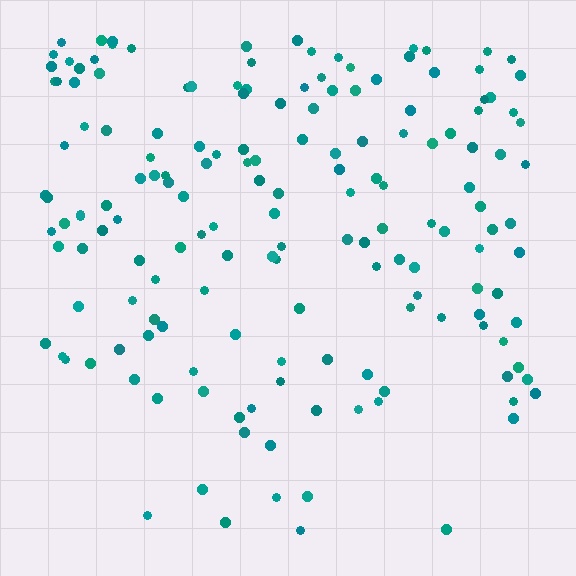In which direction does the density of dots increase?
From bottom to top, with the top side densest.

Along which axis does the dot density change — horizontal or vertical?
Vertical.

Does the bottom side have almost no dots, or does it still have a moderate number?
Still a moderate number, just noticeably fewer than the top.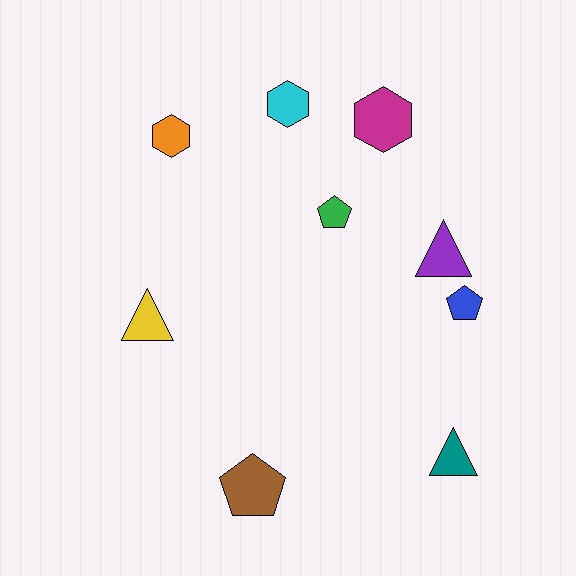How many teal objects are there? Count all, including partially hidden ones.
There is 1 teal object.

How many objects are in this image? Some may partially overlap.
There are 9 objects.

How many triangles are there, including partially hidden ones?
There are 3 triangles.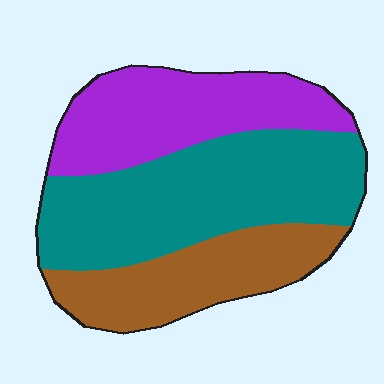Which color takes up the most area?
Teal, at roughly 45%.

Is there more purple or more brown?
Purple.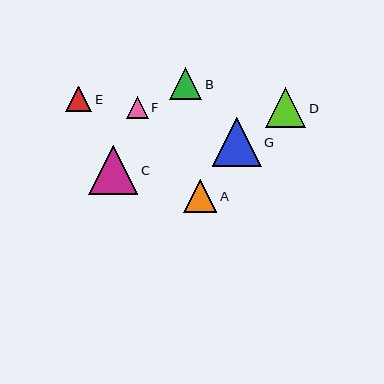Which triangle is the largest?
Triangle C is the largest with a size of approximately 50 pixels.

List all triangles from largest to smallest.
From largest to smallest: C, G, D, A, B, E, F.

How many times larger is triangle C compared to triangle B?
Triangle C is approximately 1.5 times the size of triangle B.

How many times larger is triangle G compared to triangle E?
Triangle G is approximately 1.9 times the size of triangle E.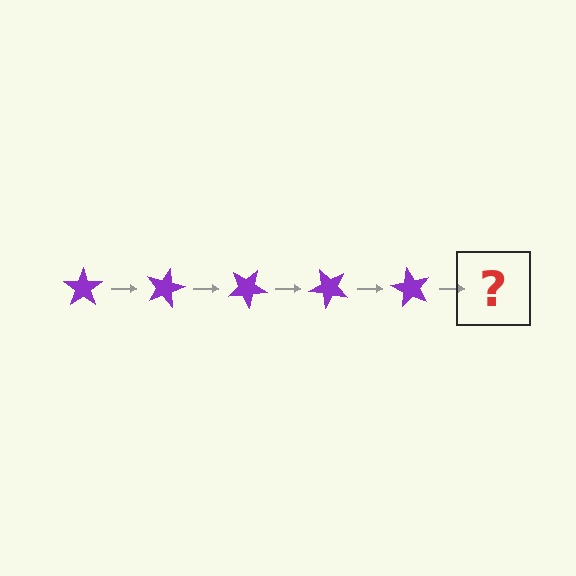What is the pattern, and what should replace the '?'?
The pattern is that the star rotates 15 degrees each step. The '?' should be a purple star rotated 75 degrees.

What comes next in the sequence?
The next element should be a purple star rotated 75 degrees.